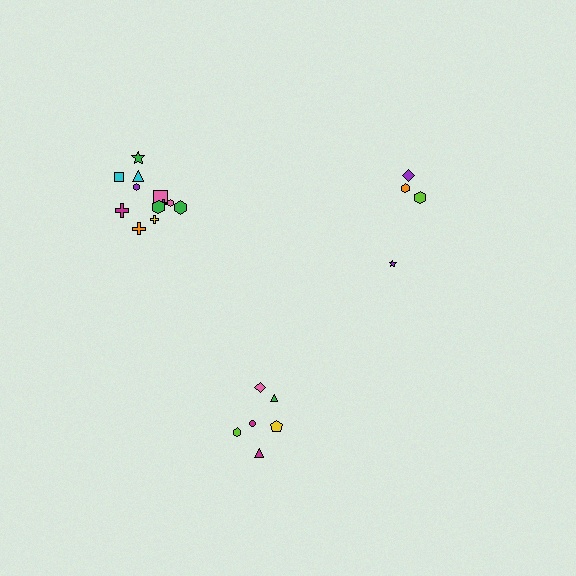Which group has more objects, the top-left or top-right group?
The top-left group.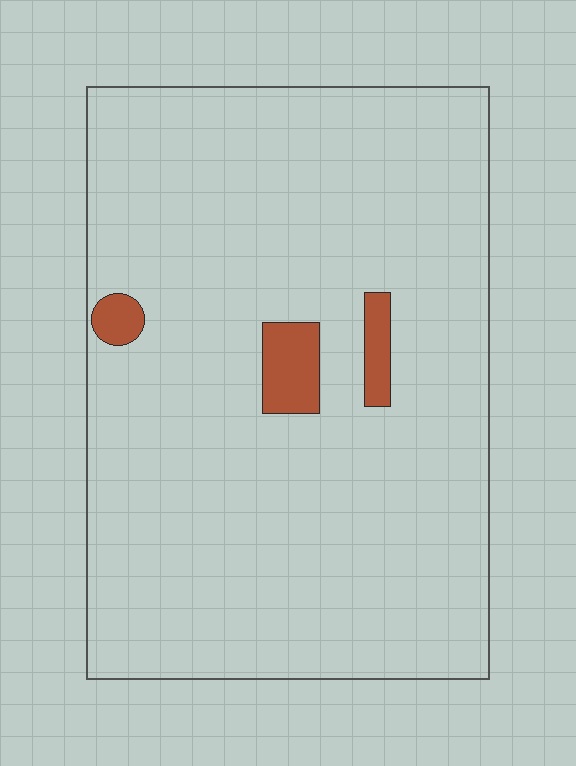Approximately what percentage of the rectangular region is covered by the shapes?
Approximately 5%.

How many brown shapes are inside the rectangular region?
3.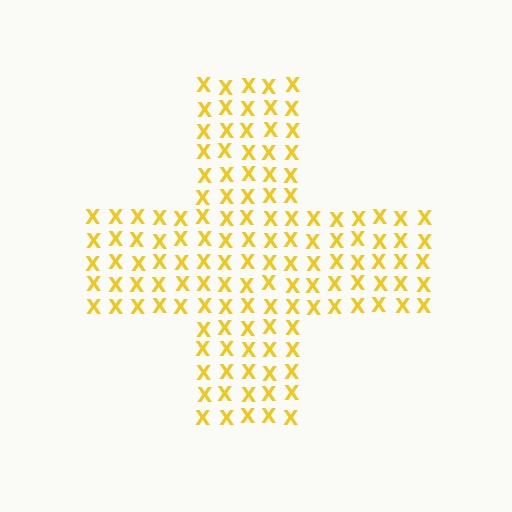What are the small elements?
The small elements are letter X's.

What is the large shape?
The large shape is a cross.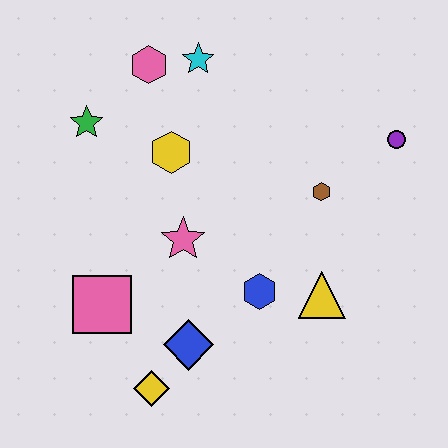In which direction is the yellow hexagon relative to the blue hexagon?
The yellow hexagon is above the blue hexagon.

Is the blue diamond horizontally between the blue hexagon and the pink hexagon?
Yes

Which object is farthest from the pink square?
The purple circle is farthest from the pink square.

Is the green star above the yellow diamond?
Yes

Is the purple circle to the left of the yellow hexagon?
No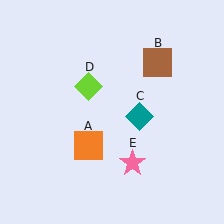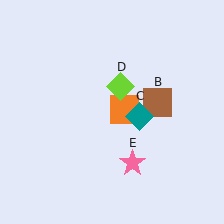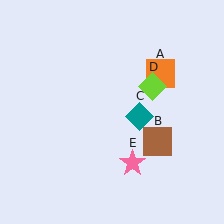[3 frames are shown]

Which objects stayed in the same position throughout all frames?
Teal diamond (object C) and pink star (object E) remained stationary.